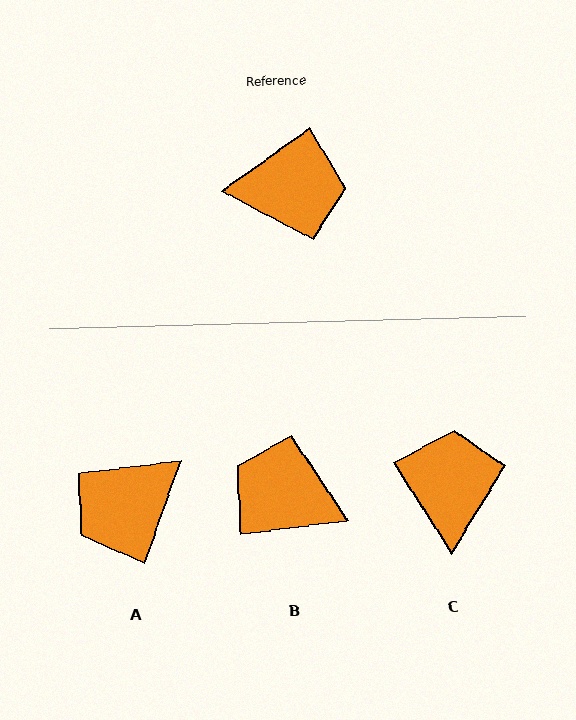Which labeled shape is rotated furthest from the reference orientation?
B, about 151 degrees away.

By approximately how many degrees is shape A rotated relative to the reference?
Approximately 145 degrees clockwise.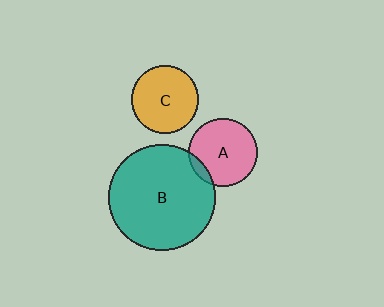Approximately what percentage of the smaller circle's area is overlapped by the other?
Approximately 10%.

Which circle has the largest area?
Circle B (teal).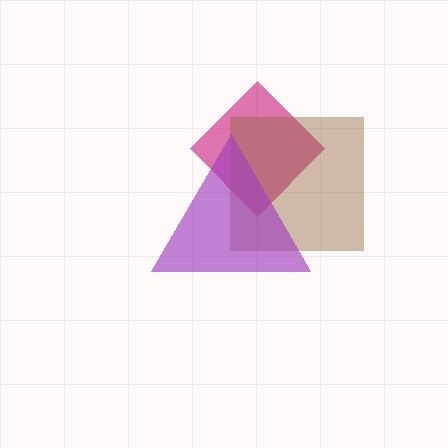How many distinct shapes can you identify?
There are 3 distinct shapes: a magenta diamond, a brown square, a purple triangle.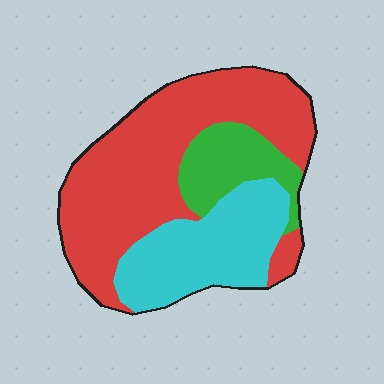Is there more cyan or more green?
Cyan.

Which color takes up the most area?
Red, at roughly 55%.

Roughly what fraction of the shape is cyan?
Cyan takes up about one quarter (1/4) of the shape.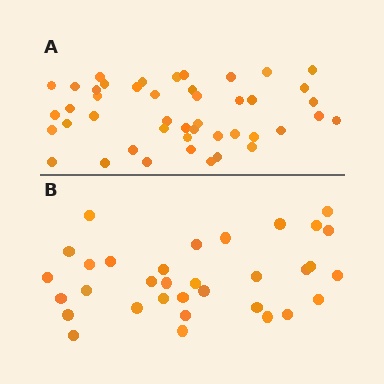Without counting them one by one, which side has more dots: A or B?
Region A (the top region) has more dots.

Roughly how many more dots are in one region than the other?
Region A has roughly 12 or so more dots than region B.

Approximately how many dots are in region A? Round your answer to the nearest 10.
About 40 dots. (The exact count is 45, which rounds to 40.)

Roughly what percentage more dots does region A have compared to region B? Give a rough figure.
About 35% more.